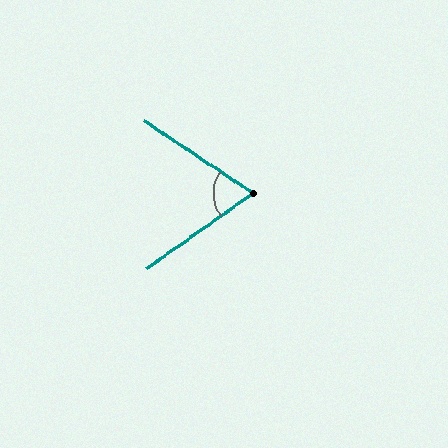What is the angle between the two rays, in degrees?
Approximately 69 degrees.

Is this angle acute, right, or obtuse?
It is acute.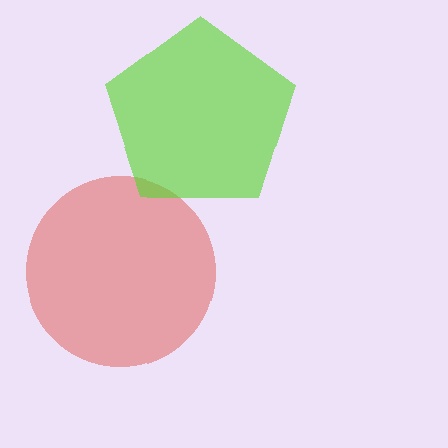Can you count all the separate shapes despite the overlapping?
Yes, there are 2 separate shapes.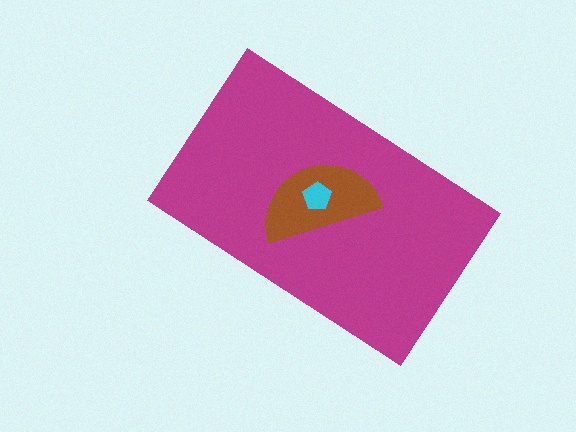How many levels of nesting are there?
3.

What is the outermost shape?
The magenta rectangle.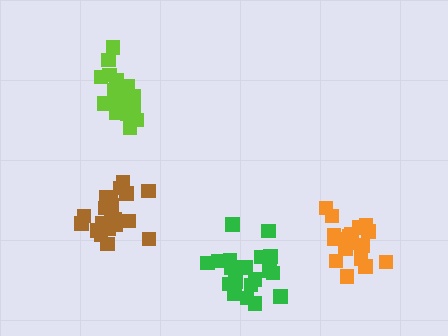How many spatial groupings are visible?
There are 4 spatial groupings.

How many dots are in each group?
Group 1: 21 dots, Group 2: 19 dots, Group 3: 20 dots, Group 4: 19 dots (79 total).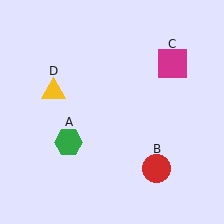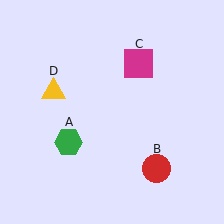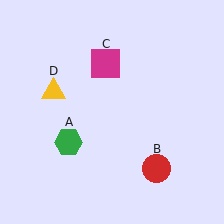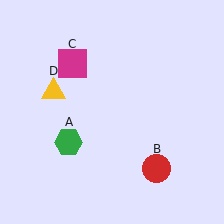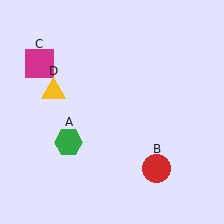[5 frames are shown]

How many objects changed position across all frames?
1 object changed position: magenta square (object C).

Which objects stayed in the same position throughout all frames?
Green hexagon (object A) and red circle (object B) and yellow triangle (object D) remained stationary.